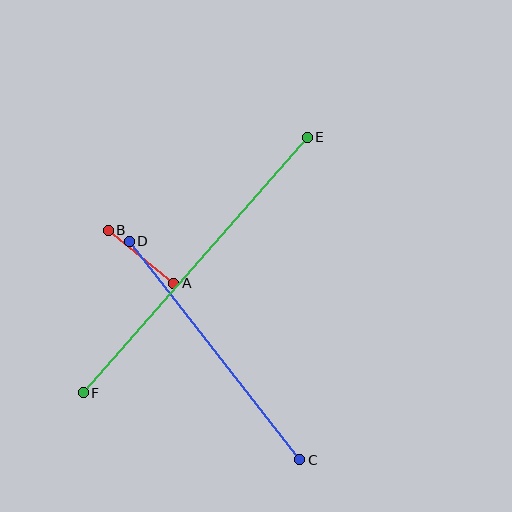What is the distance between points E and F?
The distance is approximately 340 pixels.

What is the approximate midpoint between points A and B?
The midpoint is at approximately (141, 257) pixels.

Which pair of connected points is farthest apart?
Points E and F are farthest apart.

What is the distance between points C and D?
The distance is approximately 277 pixels.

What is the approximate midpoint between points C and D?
The midpoint is at approximately (215, 351) pixels.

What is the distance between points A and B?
The distance is approximately 84 pixels.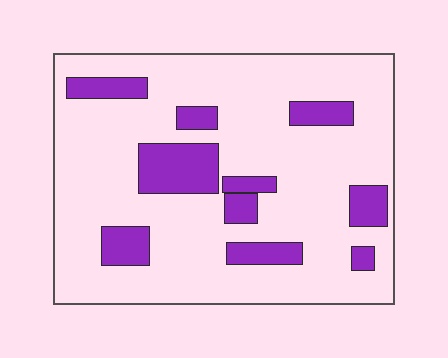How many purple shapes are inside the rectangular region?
10.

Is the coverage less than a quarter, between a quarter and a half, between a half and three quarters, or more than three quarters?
Less than a quarter.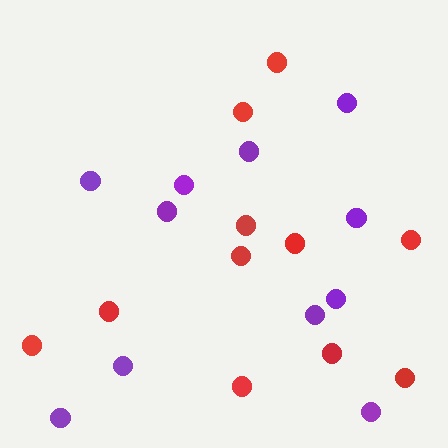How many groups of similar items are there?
There are 2 groups: one group of red circles (11) and one group of purple circles (11).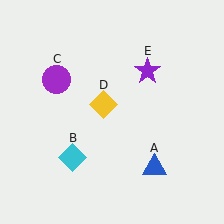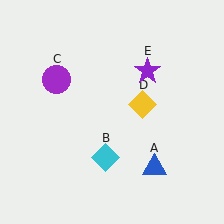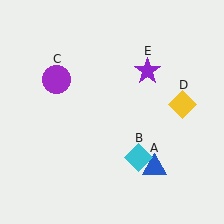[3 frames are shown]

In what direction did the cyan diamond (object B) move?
The cyan diamond (object B) moved right.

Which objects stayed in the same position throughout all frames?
Blue triangle (object A) and purple circle (object C) and purple star (object E) remained stationary.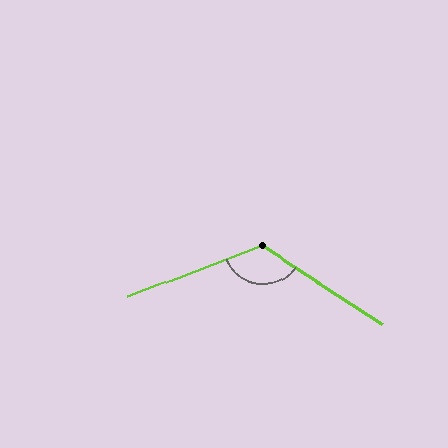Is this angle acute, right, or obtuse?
It is obtuse.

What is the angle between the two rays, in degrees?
Approximately 126 degrees.